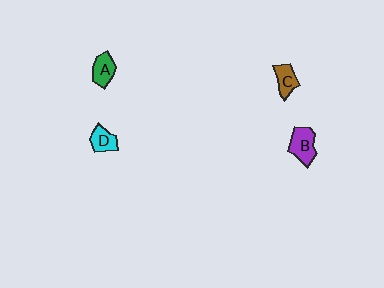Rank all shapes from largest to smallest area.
From largest to smallest: B (purple), A (green), C (brown), D (cyan).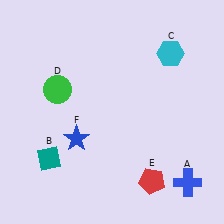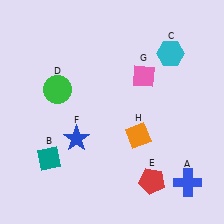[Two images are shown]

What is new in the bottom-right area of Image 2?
An orange diamond (H) was added in the bottom-right area of Image 2.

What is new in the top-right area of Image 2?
A pink diamond (G) was added in the top-right area of Image 2.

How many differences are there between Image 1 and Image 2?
There are 2 differences between the two images.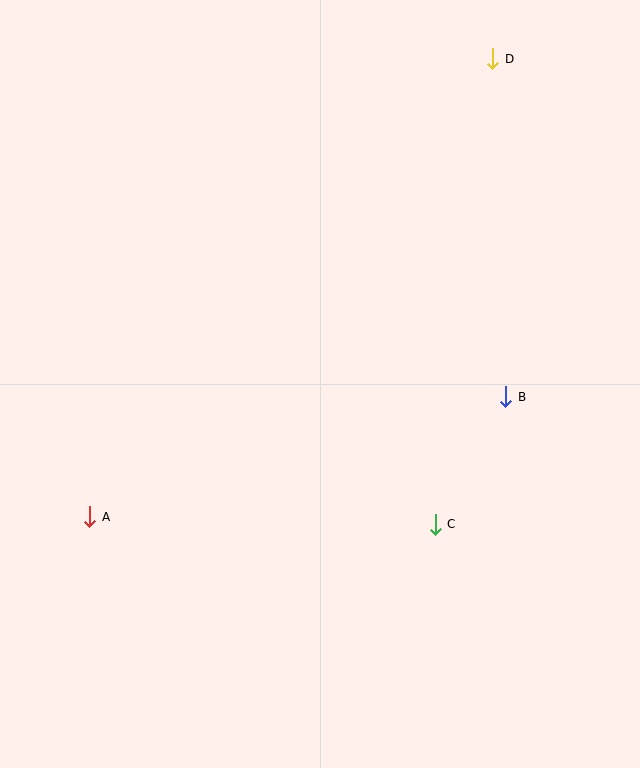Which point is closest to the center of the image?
Point C at (435, 524) is closest to the center.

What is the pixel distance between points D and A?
The distance between D and A is 610 pixels.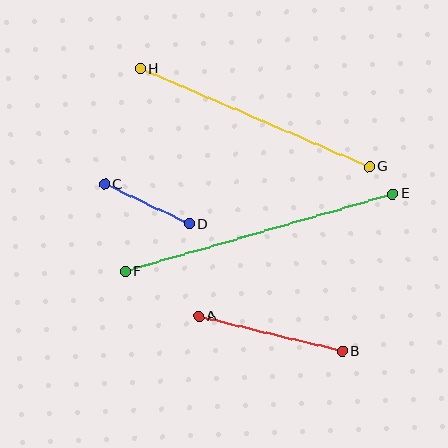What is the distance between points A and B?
The distance is approximately 148 pixels.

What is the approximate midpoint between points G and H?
The midpoint is at approximately (255, 118) pixels.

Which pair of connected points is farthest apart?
Points E and F are farthest apart.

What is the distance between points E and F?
The distance is approximately 279 pixels.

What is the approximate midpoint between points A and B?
The midpoint is at approximately (270, 334) pixels.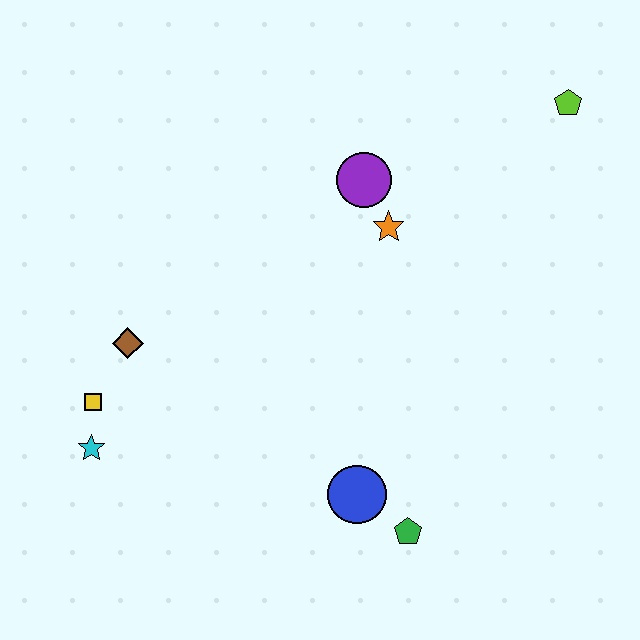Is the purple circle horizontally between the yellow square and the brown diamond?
No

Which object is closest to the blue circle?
The green pentagon is closest to the blue circle.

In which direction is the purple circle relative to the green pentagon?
The purple circle is above the green pentagon.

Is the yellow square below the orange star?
Yes